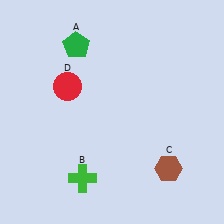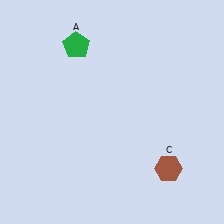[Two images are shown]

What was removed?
The red circle (D), the green cross (B) were removed in Image 2.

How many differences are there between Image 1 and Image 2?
There are 2 differences between the two images.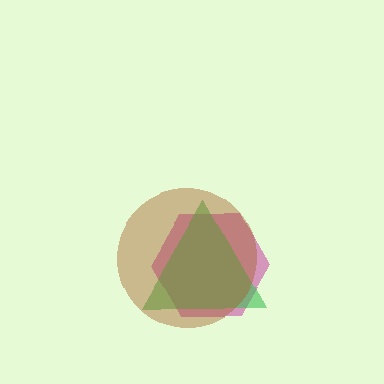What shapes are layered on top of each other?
The layered shapes are: a magenta hexagon, a green triangle, a brown circle.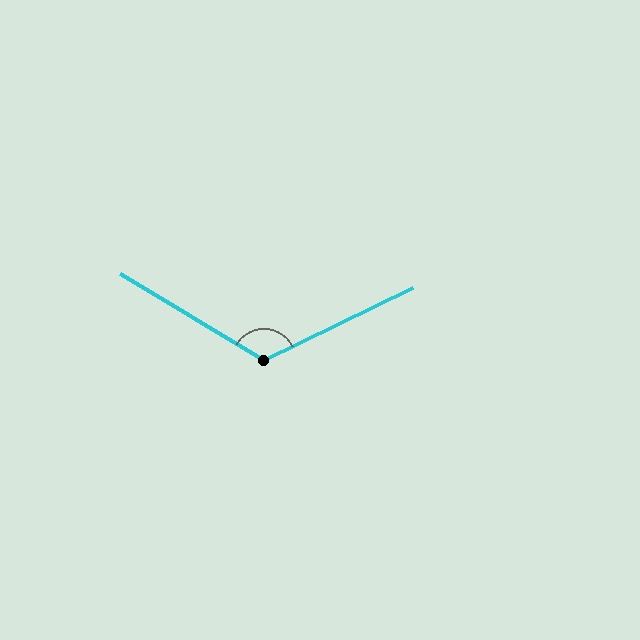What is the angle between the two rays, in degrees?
Approximately 123 degrees.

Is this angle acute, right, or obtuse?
It is obtuse.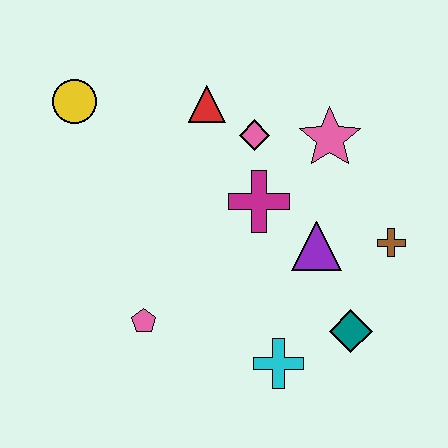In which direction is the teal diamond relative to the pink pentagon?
The teal diamond is to the right of the pink pentagon.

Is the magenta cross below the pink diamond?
Yes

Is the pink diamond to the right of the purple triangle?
No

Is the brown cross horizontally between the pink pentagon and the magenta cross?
No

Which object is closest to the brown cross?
The purple triangle is closest to the brown cross.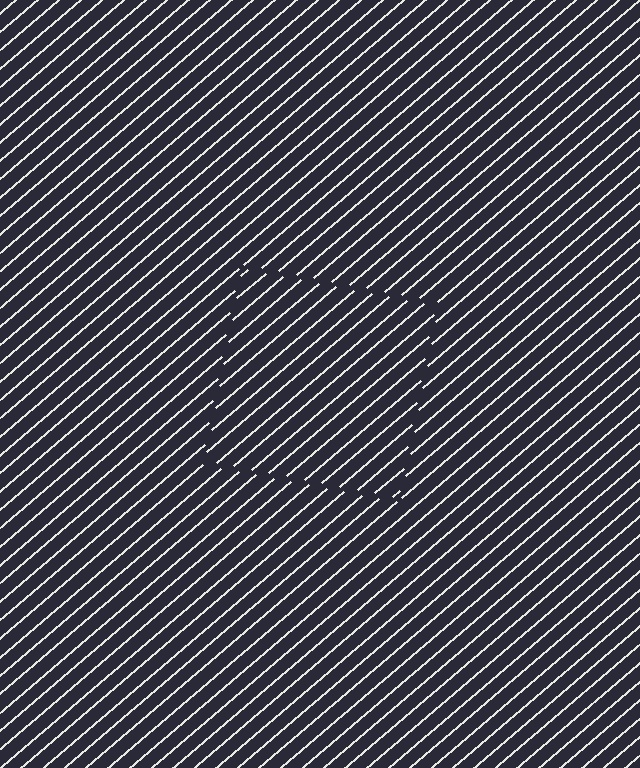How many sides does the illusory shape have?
4 sides — the line-ends trace a square.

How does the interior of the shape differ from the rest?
The interior of the shape contains the same grating, shifted by half a period — the contour is defined by the phase discontinuity where line-ends from the inner and outer gratings abut.